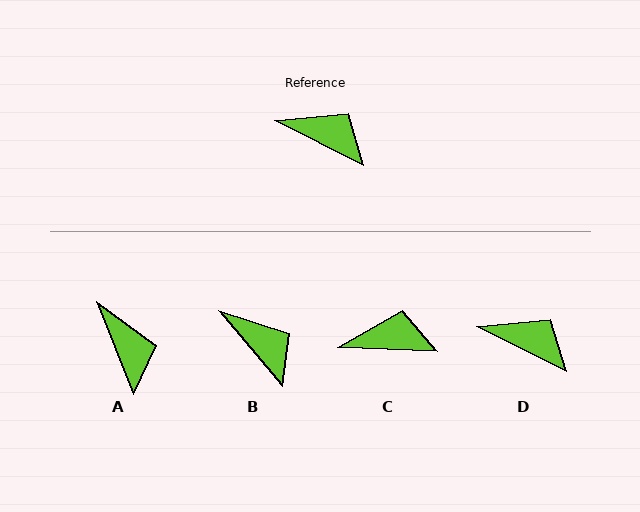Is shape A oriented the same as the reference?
No, it is off by about 42 degrees.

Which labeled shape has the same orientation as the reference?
D.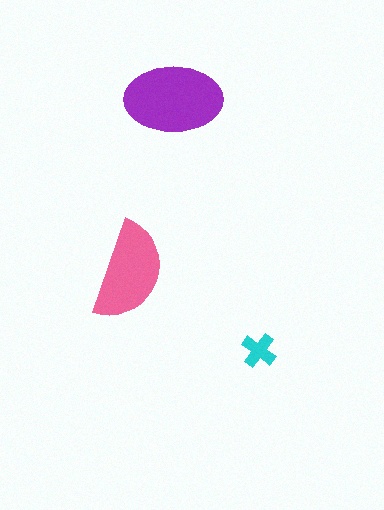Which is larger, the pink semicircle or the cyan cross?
The pink semicircle.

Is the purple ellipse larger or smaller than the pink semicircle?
Larger.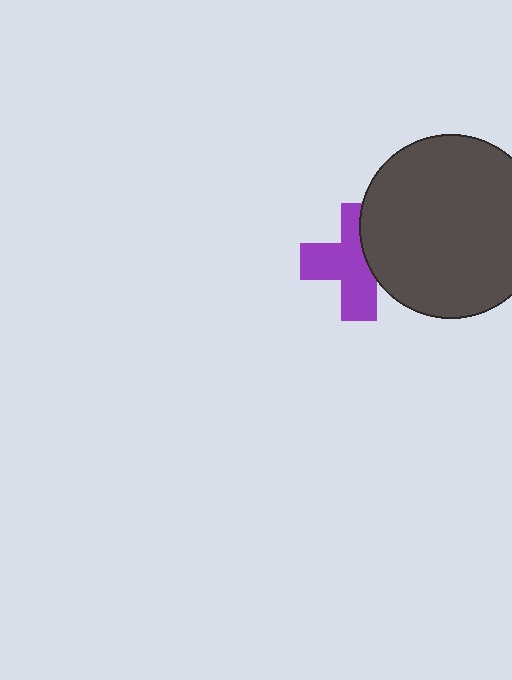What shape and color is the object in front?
The object in front is a dark gray circle.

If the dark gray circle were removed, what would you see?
You would see the complete purple cross.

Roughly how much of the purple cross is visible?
About half of it is visible (roughly 65%).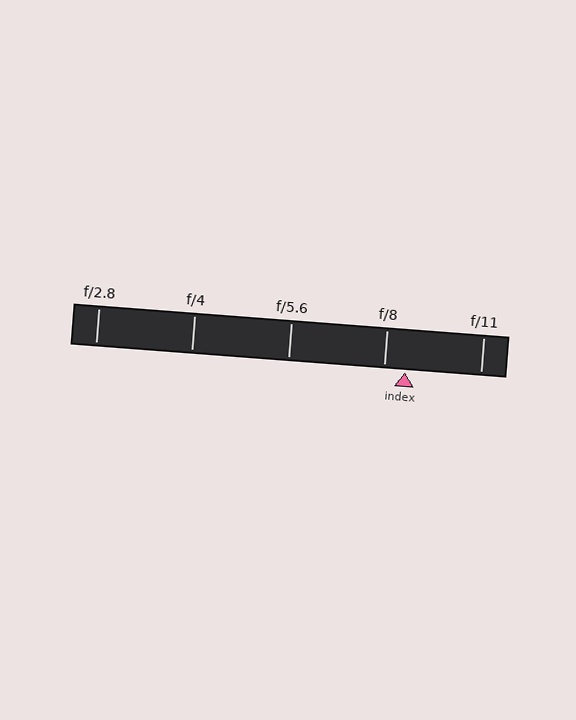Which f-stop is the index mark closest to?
The index mark is closest to f/8.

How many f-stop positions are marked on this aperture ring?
There are 5 f-stop positions marked.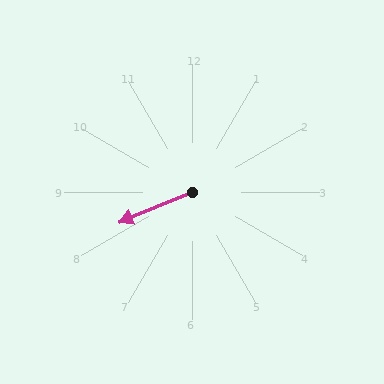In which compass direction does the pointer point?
West.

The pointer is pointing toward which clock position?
Roughly 8 o'clock.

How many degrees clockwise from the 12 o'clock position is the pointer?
Approximately 248 degrees.